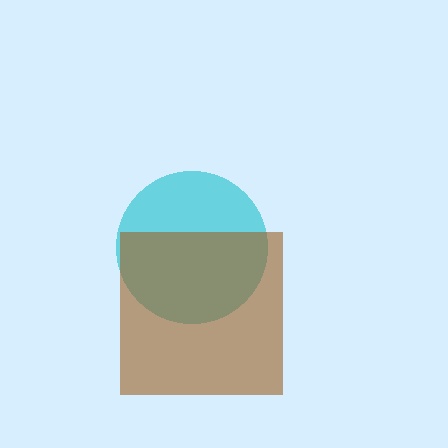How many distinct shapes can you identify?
There are 2 distinct shapes: a cyan circle, a brown square.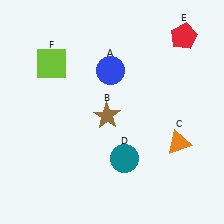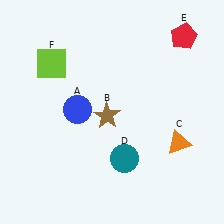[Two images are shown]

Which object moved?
The blue circle (A) moved down.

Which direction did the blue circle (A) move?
The blue circle (A) moved down.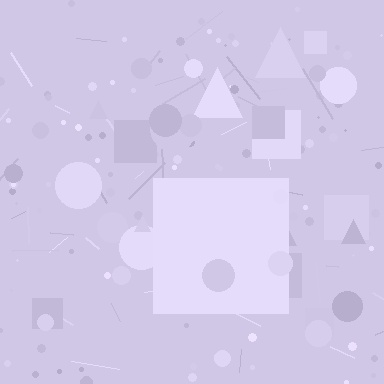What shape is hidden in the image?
A square is hidden in the image.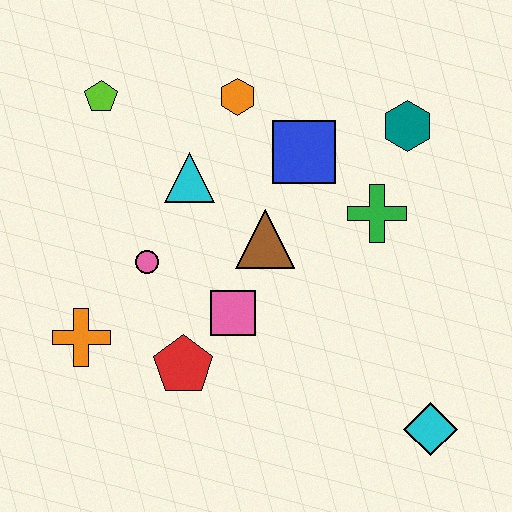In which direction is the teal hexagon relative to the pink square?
The teal hexagon is above the pink square.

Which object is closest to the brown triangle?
The pink square is closest to the brown triangle.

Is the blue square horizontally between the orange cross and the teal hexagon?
Yes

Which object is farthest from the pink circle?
The cyan diamond is farthest from the pink circle.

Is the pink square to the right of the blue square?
No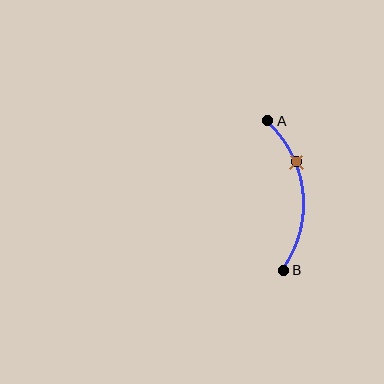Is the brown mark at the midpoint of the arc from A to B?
No. The brown mark lies on the arc but is closer to endpoint A. The arc midpoint would be at the point on the curve equidistant along the arc from both A and B.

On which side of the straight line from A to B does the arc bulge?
The arc bulges to the right of the straight line connecting A and B.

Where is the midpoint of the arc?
The arc midpoint is the point on the curve farthest from the straight line joining A and B. It sits to the right of that line.